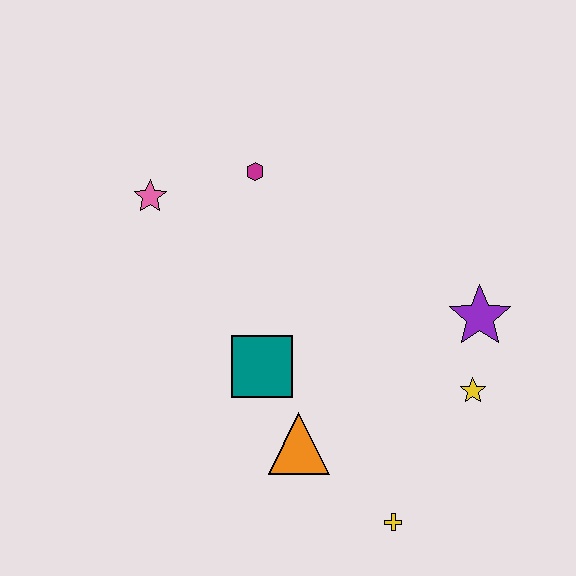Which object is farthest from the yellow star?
The pink star is farthest from the yellow star.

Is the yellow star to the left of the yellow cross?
No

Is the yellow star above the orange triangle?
Yes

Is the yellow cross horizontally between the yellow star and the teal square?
Yes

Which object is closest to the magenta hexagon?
The pink star is closest to the magenta hexagon.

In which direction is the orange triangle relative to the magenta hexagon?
The orange triangle is below the magenta hexagon.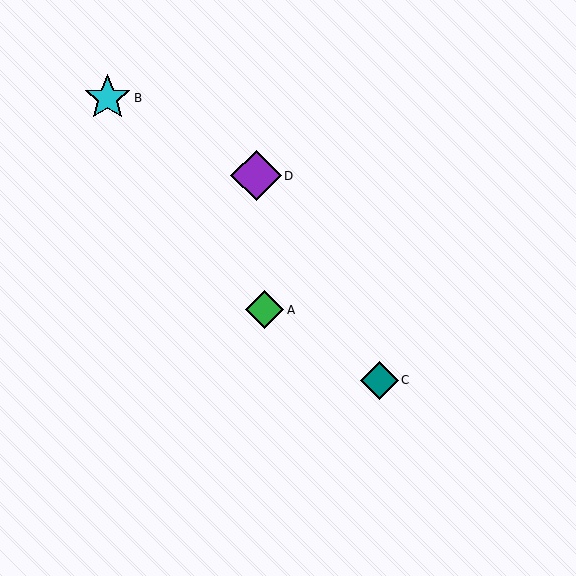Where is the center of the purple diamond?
The center of the purple diamond is at (256, 176).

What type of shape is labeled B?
Shape B is a cyan star.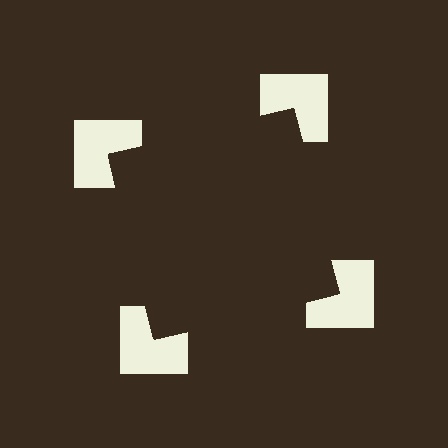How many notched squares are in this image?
There are 4 — one at each vertex of the illusory square.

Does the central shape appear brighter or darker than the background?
It typically appears slightly darker than the background, even though no actual brightness change is drawn.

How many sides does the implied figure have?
4 sides.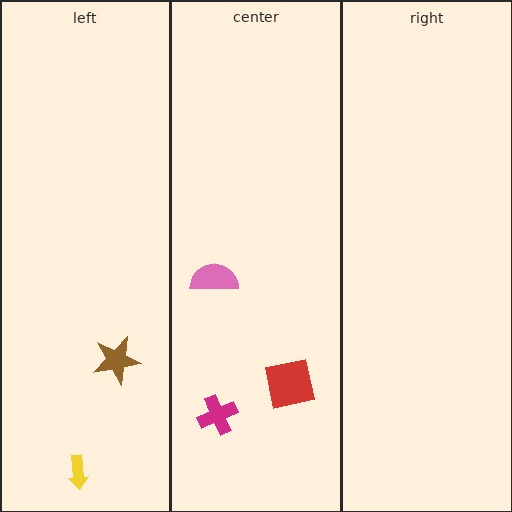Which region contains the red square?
The center region.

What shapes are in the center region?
The pink semicircle, the magenta cross, the red square.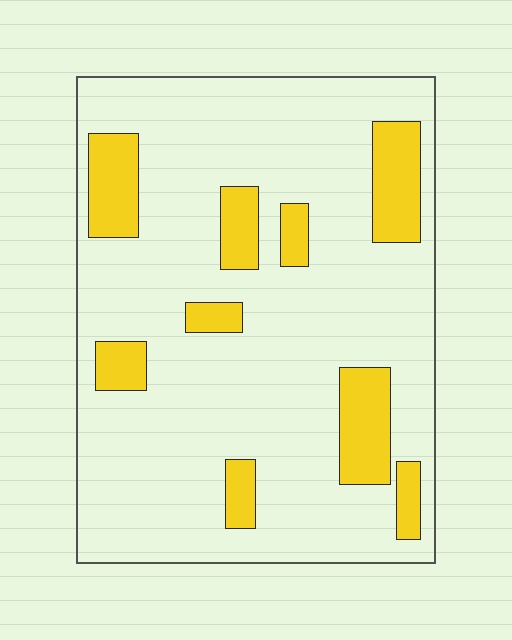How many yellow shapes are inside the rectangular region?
9.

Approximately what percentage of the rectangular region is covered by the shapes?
Approximately 20%.